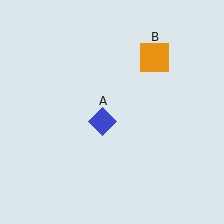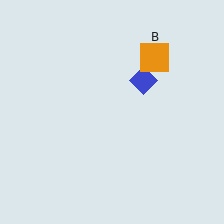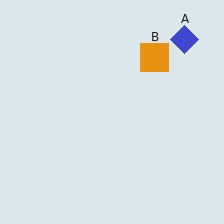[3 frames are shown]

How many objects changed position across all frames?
1 object changed position: blue diamond (object A).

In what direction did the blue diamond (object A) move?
The blue diamond (object A) moved up and to the right.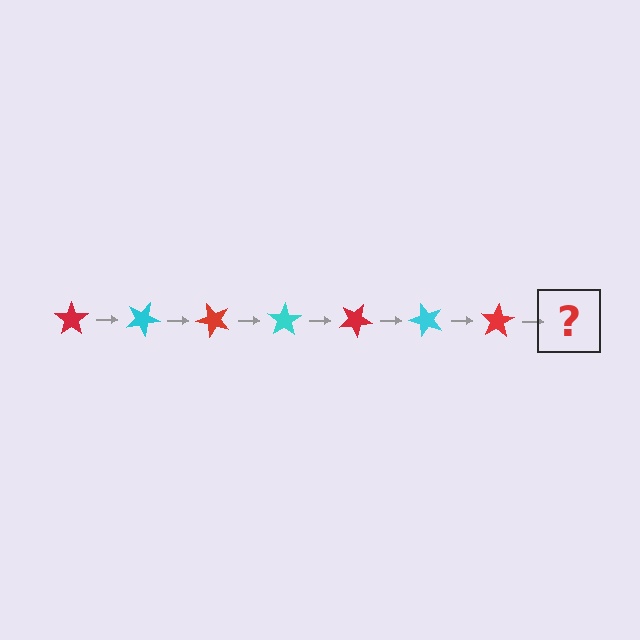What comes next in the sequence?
The next element should be a cyan star, rotated 175 degrees from the start.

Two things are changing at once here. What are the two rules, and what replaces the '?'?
The two rules are that it rotates 25 degrees each step and the color cycles through red and cyan. The '?' should be a cyan star, rotated 175 degrees from the start.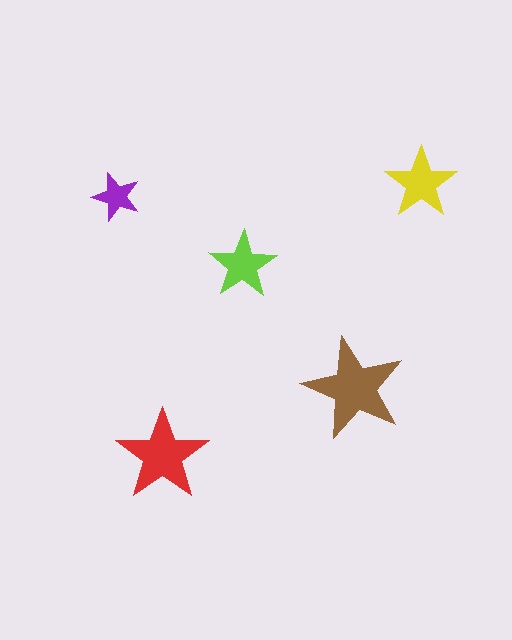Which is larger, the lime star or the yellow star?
The yellow one.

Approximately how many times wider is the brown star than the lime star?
About 1.5 times wider.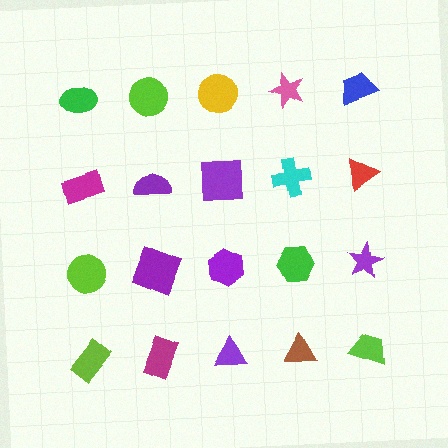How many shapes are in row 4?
5 shapes.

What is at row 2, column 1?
A magenta rectangle.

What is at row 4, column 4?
A brown triangle.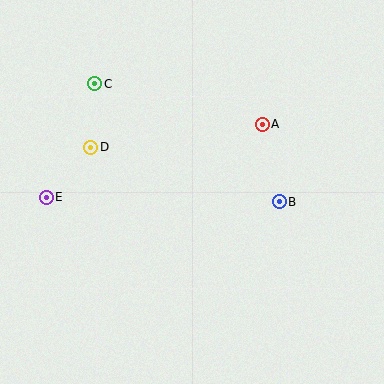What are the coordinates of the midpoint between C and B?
The midpoint between C and B is at (187, 143).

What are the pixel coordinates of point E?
Point E is at (46, 197).